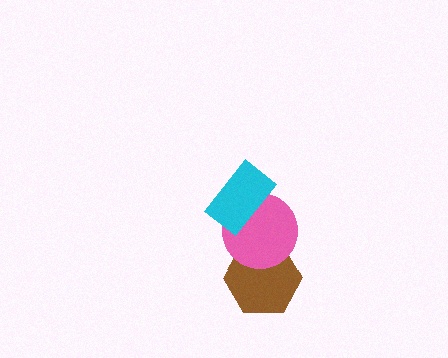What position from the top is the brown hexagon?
The brown hexagon is 3rd from the top.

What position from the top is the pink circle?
The pink circle is 2nd from the top.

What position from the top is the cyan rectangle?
The cyan rectangle is 1st from the top.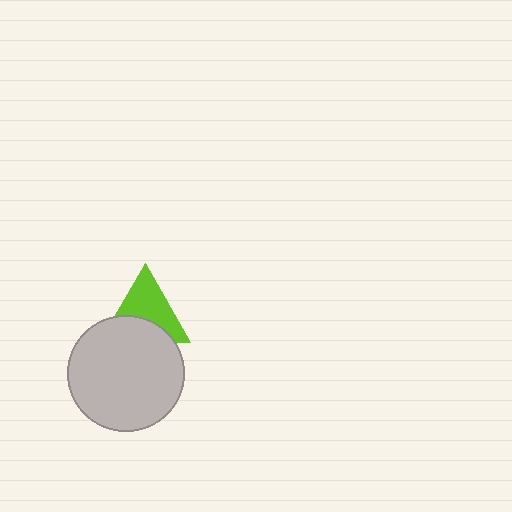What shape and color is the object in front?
The object in front is a light gray circle.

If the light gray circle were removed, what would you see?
You would see the complete lime triangle.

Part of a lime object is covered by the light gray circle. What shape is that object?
It is a triangle.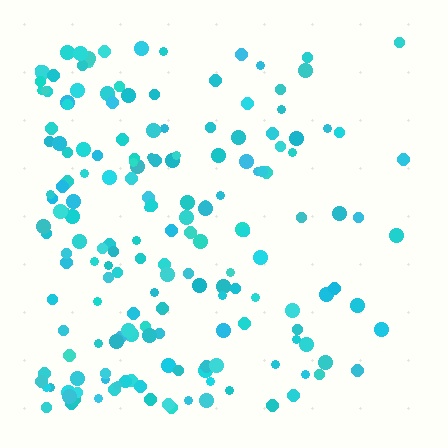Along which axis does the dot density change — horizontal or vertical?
Horizontal.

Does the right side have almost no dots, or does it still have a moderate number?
Still a moderate number, just noticeably fewer than the left.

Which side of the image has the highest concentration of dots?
The left.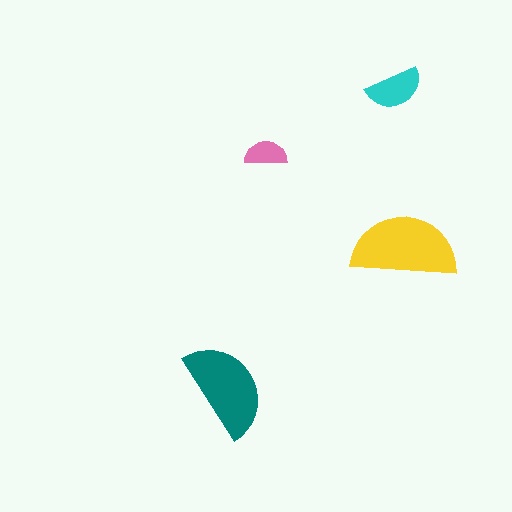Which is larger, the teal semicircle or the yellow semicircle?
The yellow one.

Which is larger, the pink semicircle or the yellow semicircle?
The yellow one.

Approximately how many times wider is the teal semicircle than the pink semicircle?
About 2.5 times wider.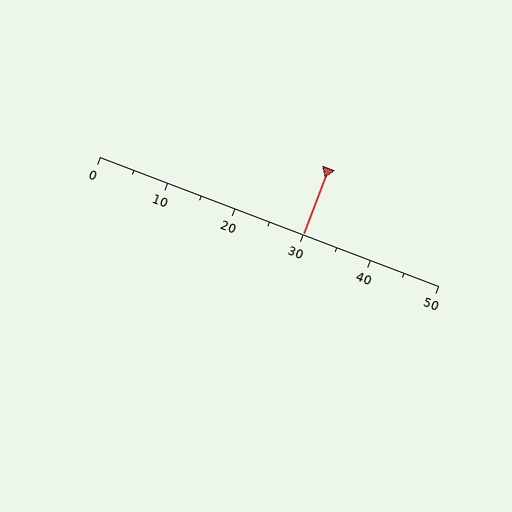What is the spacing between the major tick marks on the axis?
The major ticks are spaced 10 apart.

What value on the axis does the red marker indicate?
The marker indicates approximately 30.